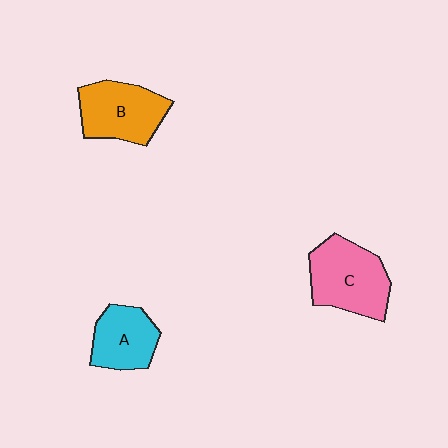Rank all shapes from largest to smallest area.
From largest to smallest: C (pink), B (orange), A (cyan).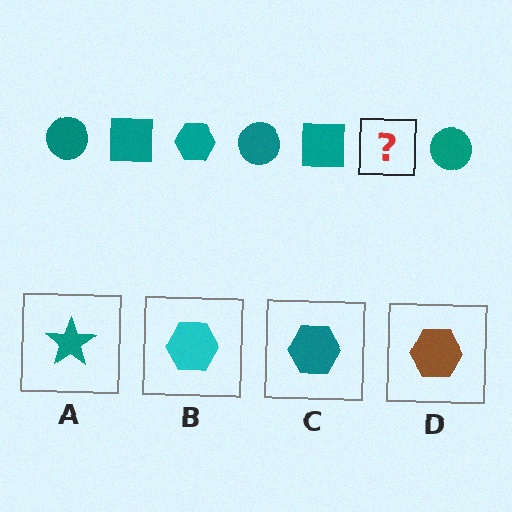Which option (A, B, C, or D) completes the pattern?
C.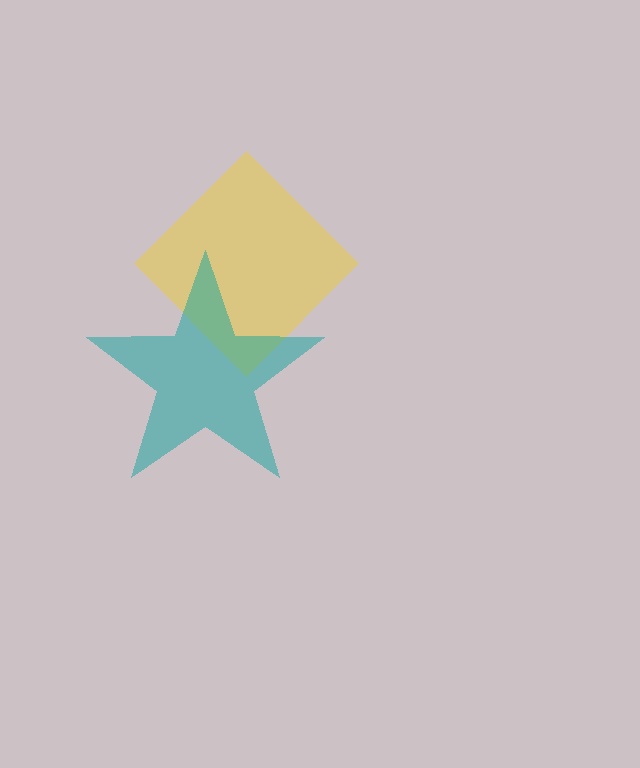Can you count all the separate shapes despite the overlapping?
Yes, there are 2 separate shapes.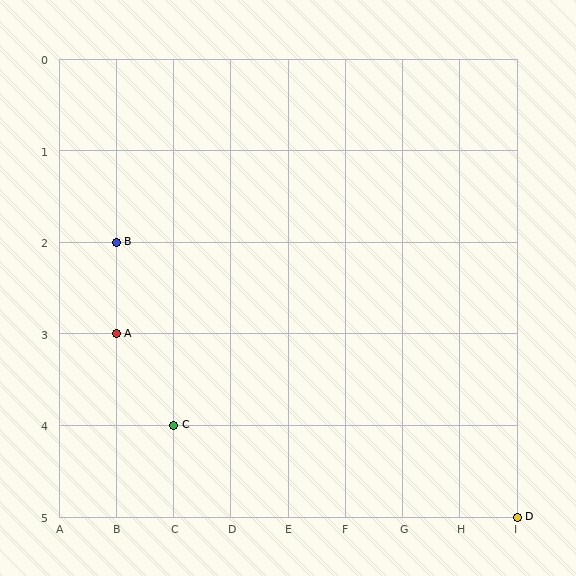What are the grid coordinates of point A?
Point A is at grid coordinates (B, 3).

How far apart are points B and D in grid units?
Points B and D are 7 columns and 3 rows apart (about 7.6 grid units diagonally).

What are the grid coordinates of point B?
Point B is at grid coordinates (B, 2).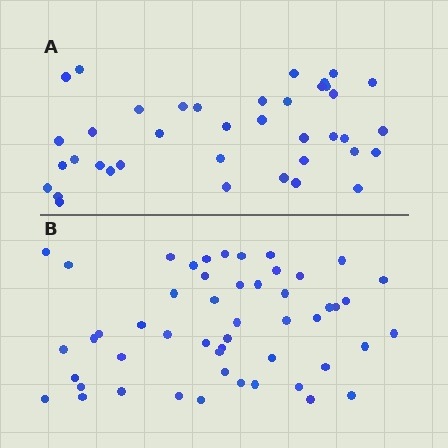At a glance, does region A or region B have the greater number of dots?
Region B (the bottom region) has more dots.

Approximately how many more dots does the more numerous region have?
Region B has roughly 12 or so more dots than region A.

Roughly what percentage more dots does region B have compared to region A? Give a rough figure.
About 30% more.